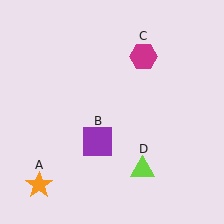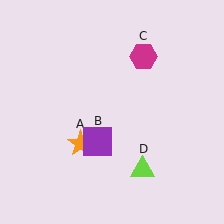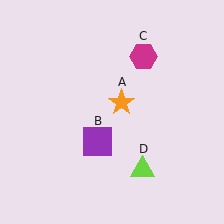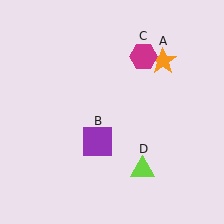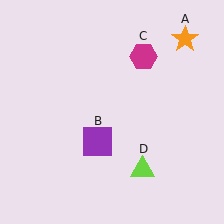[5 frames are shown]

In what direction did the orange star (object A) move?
The orange star (object A) moved up and to the right.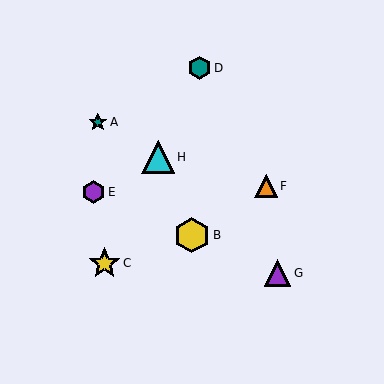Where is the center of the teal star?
The center of the teal star is at (98, 122).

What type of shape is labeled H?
Shape H is a cyan triangle.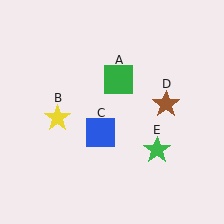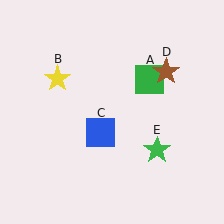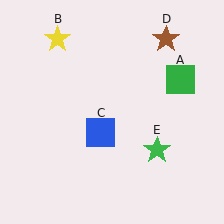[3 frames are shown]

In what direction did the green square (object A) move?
The green square (object A) moved right.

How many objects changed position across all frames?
3 objects changed position: green square (object A), yellow star (object B), brown star (object D).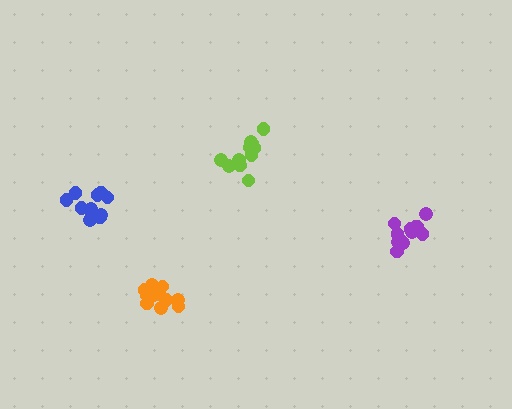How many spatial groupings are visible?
There are 4 spatial groupings.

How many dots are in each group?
Group 1: 12 dots, Group 2: 11 dots, Group 3: 13 dots, Group 4: 11 dots (47 total).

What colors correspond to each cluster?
The clusters are colored: purple, blue, orange, lime.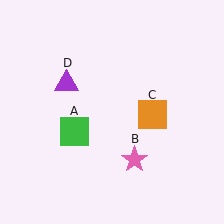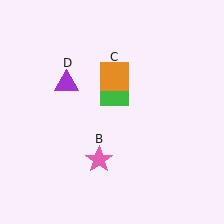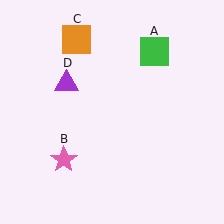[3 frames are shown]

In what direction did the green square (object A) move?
The green square (object A) moved up and to the right.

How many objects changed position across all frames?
3 objects changed position: green square (object A), pink star (object B), orange square (object C).